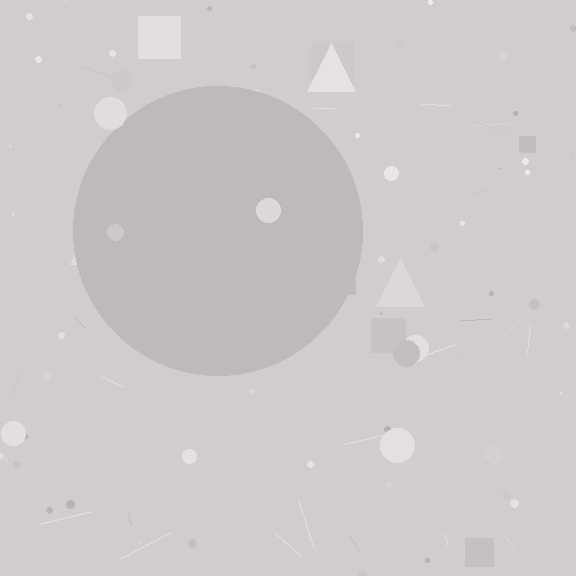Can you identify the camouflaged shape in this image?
The camouflaged shape is a circle.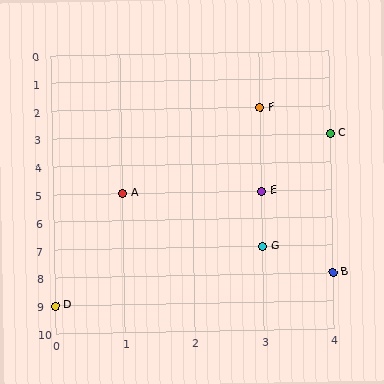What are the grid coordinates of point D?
Point D is at grid coordinates (0, 9).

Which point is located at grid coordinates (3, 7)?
Point G is at (3, 7).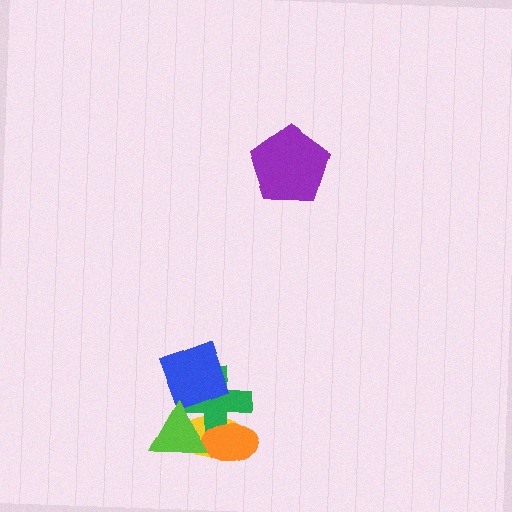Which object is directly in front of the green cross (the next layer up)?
The orange ellipse is directly in front of the green cross.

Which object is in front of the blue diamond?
The lime triangle is in front of the blue diamond.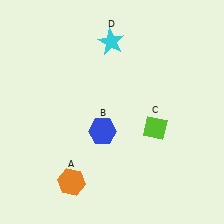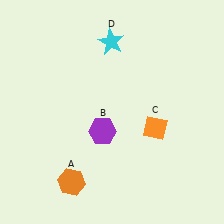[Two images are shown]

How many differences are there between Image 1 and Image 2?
There are 2 differences between the two images.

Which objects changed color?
B changed from blue to purple. C changed from lime to orange.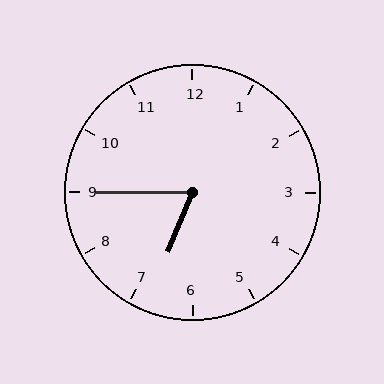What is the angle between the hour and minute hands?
Approximately 68 degrees.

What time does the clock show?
6:45.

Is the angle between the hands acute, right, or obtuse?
It is acute.